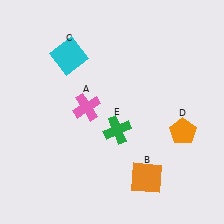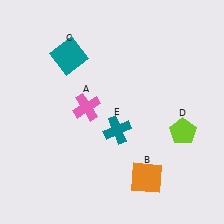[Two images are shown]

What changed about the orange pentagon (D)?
In Image 1, D is orange. In Image 2, it changed to lime.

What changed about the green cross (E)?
In Image 1, E is green. In Image 2, it changed to teal.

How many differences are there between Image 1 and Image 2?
There are 3 differences between the two images.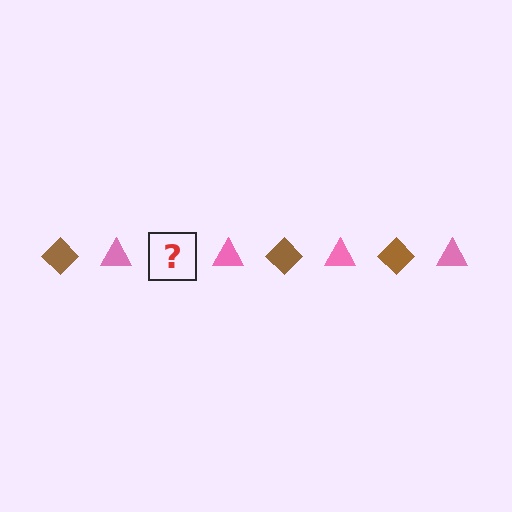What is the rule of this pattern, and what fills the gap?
The rule is that the pattern alternates between brown diamond and pink triangle. The gap should be filled with a brown diamond.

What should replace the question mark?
The question mark should be replaced with a brown diamond.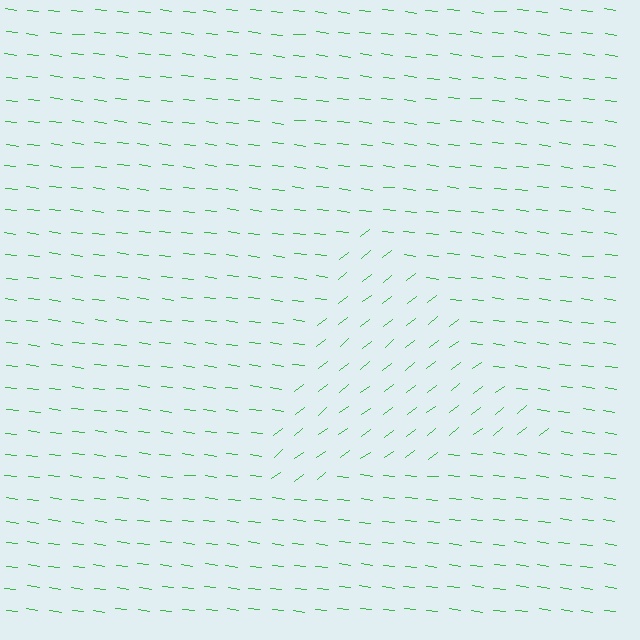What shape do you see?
I see a triangle.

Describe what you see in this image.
The image is filled with small green line segments. A triangle region in the image has lines oriented differently from the surrounding lines, creating a visible texture boundary.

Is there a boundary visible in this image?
Yes, there is a texture boundary formed by a change in line orientation.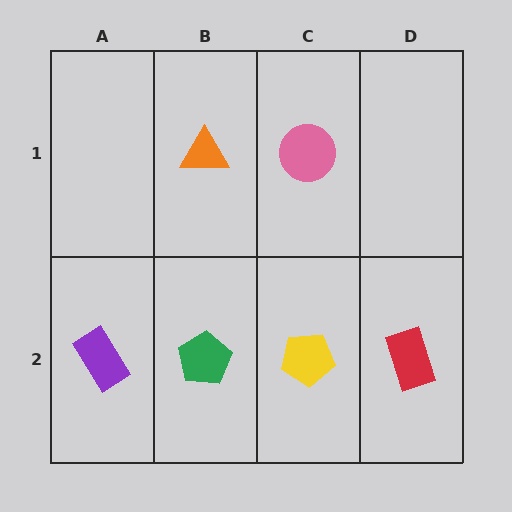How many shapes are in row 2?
4 shapes.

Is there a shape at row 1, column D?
No, that cell is empty.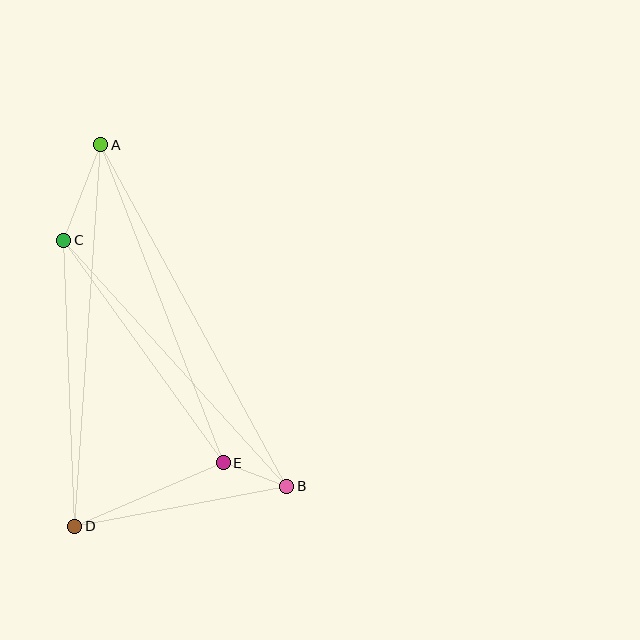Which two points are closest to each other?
Points B and E are closest to each other.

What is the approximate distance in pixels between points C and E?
The distance between C and E is approximately 274 pixels.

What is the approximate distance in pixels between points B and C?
The distance between B and C is approximately 332 pixels.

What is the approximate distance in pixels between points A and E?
The distance between A and E is approximately 341 pixels.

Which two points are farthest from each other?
Points A and B are farthest from each other.